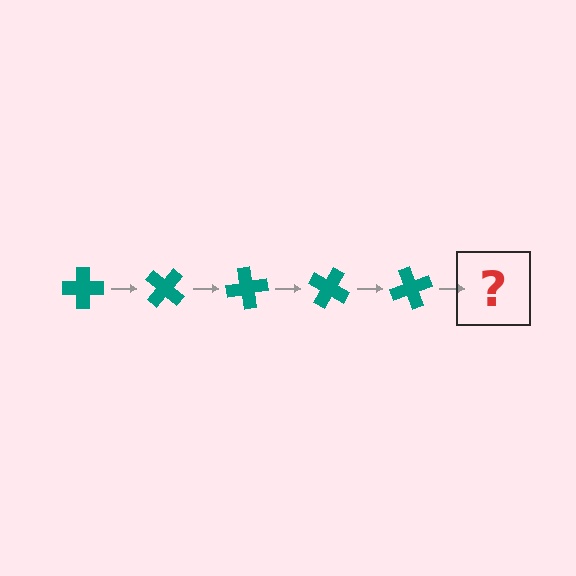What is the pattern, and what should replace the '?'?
The pattern is that the cross rotates 40 degrees each step. The '?' should be a teal cross rotated 200 degrees.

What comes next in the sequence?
The next element should be a teal cross rotated 200 degrees.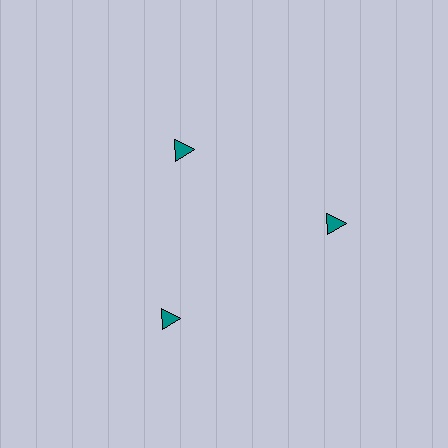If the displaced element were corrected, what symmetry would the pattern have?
It would have 3-fold rotational symmetry — the pattern would map onto itself every 120 degrees.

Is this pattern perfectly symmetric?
No. The 3 teal triangles are arranged in a ring, but one element near the 11 o'clock position is pulled inward toward the center, breaking the 3-fold rotational symmetry.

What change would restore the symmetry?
The symmetry would be restored by moving it outward, back onto the ring so that all 3 triangles sit at equal angles and equal distance from the center.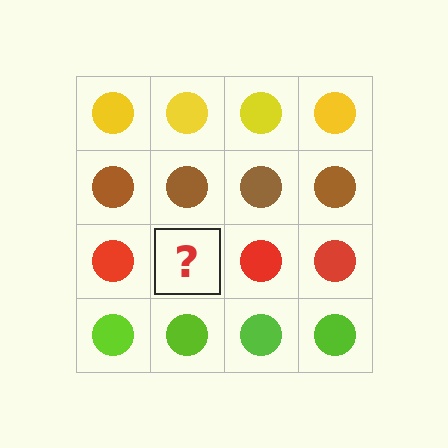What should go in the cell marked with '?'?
The missing cell should contain a red circle.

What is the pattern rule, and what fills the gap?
The rule is that each row has a consistent color. The gap should be filled with a red circle.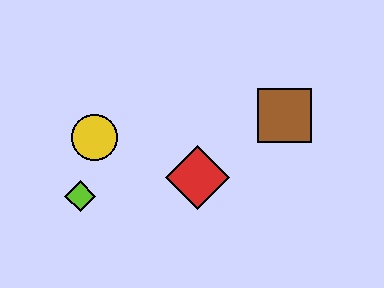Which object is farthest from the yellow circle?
The brown square is farthest from the yellow circle.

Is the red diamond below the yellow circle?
Yes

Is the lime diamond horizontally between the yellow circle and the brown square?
No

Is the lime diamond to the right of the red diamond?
No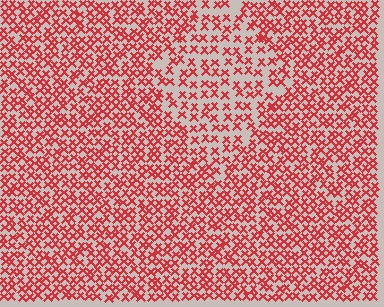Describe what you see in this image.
The image contains small red elements arranged at two different densities. A diamond-shaped region is visible where the elements are less densely packed than the surrounding area.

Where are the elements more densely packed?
The elements are more densely packed outside the diamond boundary.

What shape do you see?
I see a diamond.